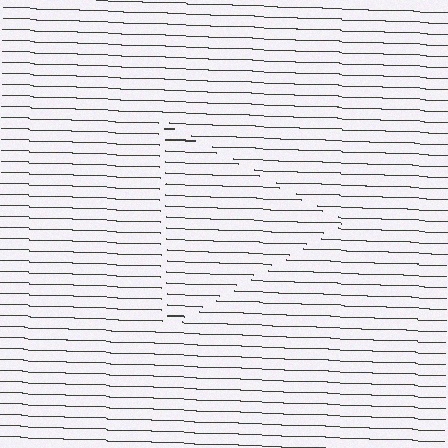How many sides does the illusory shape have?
3 sides — the line-ends trace a triangle.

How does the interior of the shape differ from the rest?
The interior of the shape contains the same grating, shifted by half a period — the contour is defined by the phase discontinuity where line-ends from the inner and outer gratings abut.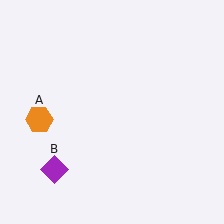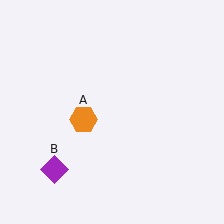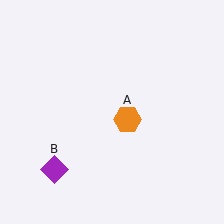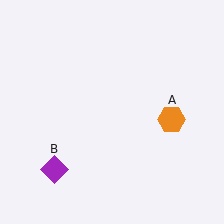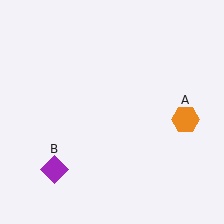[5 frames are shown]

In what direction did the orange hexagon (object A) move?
The orange hexagon (object A) moved right.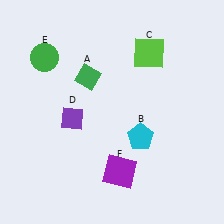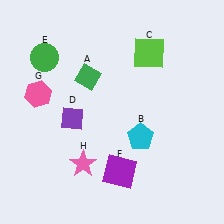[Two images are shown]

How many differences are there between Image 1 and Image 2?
There are 2 differences between the two images.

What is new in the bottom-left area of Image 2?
A pink star (H) was added in the bottom-left area of Image 2.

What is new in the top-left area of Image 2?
A pink hexagon (G) was added in the top-left area of Image 2.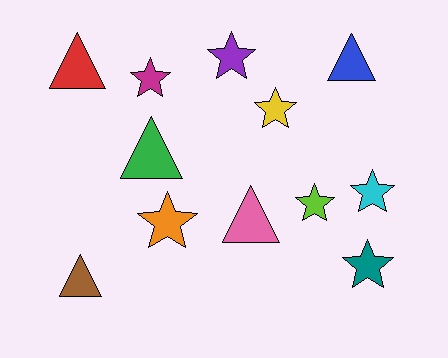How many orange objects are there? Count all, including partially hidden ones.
There is 1 orange object.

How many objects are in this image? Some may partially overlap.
There are 12 objects.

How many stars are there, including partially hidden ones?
There are 7 stars.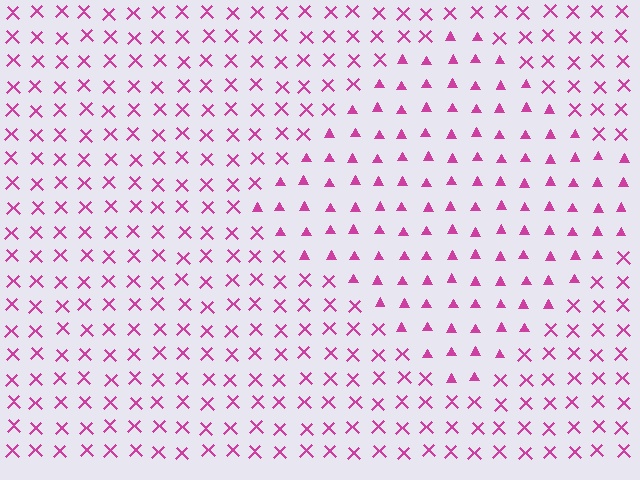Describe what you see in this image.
The image is filled with small magenta elements arranged in a uniform grid. A diamond-shaped region contains triangles, while the surrounding area contains X marks. The boundary is defined purely by the change in element shape.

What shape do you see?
I see a diamond.